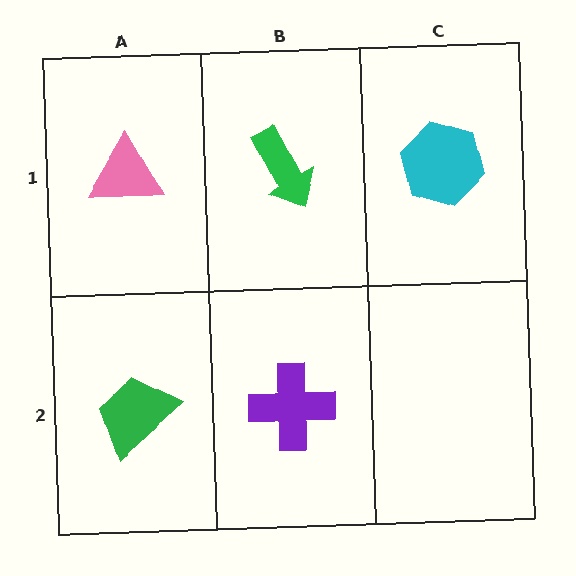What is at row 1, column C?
A cyan hexagon.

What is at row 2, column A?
A green trapezoid.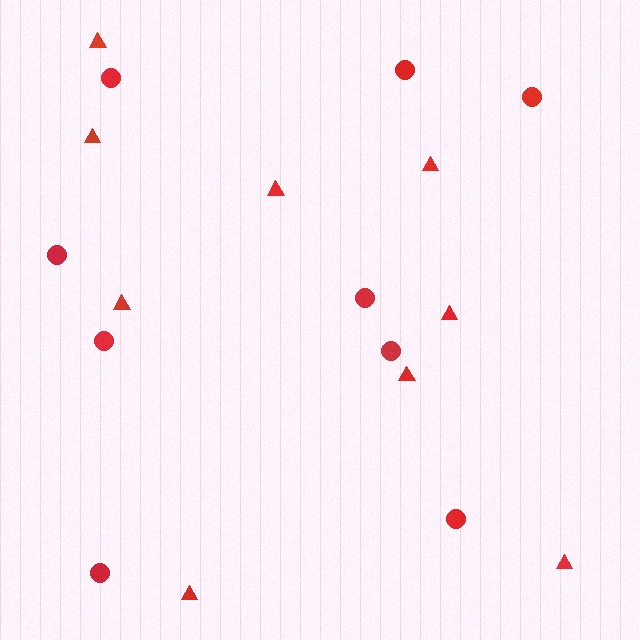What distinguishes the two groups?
There are 2 groups: one group of circles (9) and one group of triangles (9).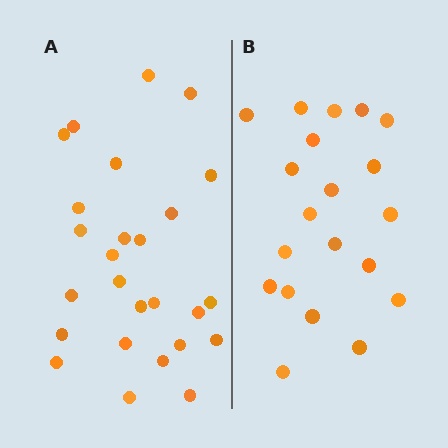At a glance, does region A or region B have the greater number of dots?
Region A (the left region) has more dots.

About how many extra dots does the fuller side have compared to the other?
Region A has about 6 more dots than region B.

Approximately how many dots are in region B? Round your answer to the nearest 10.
About 20 dots.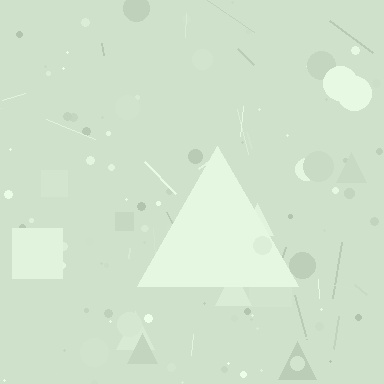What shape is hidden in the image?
A triangle is hidden in the image.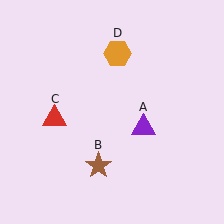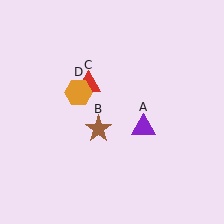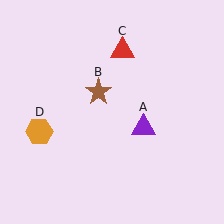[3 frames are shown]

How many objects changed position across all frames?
3 objects changed position: brown star (object B), red triangle (object C), orange hexagon (object D).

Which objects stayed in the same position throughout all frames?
Purple triangle (object A) remained stationary.